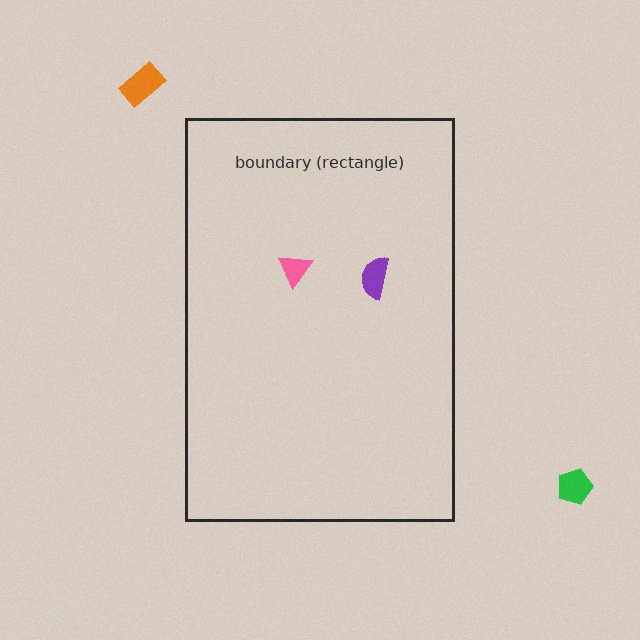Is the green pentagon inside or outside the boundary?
Outside.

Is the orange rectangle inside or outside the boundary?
Outside.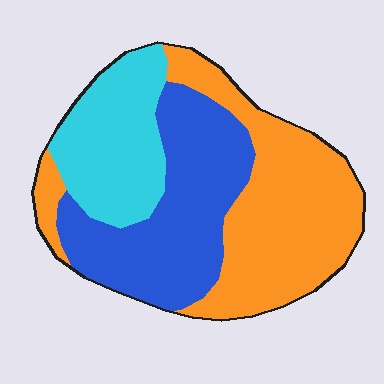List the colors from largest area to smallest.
From largest to smallest: orange, blue, cyan.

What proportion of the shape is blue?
Blue takes up about one third (1/3) of the shape.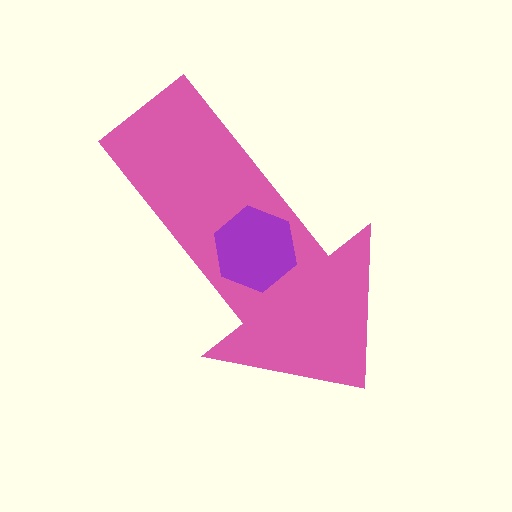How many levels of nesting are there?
2.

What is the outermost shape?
The pink arrow.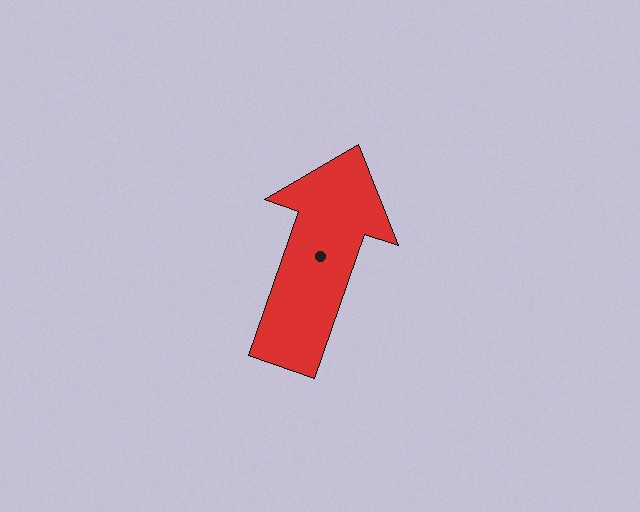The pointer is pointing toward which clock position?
Roughly 1 o'clock.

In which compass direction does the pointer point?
North.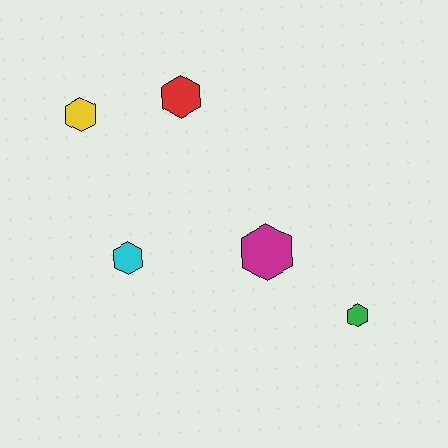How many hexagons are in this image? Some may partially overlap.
There are 5 hexagons.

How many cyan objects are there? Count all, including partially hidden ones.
There is 1 cyan object.